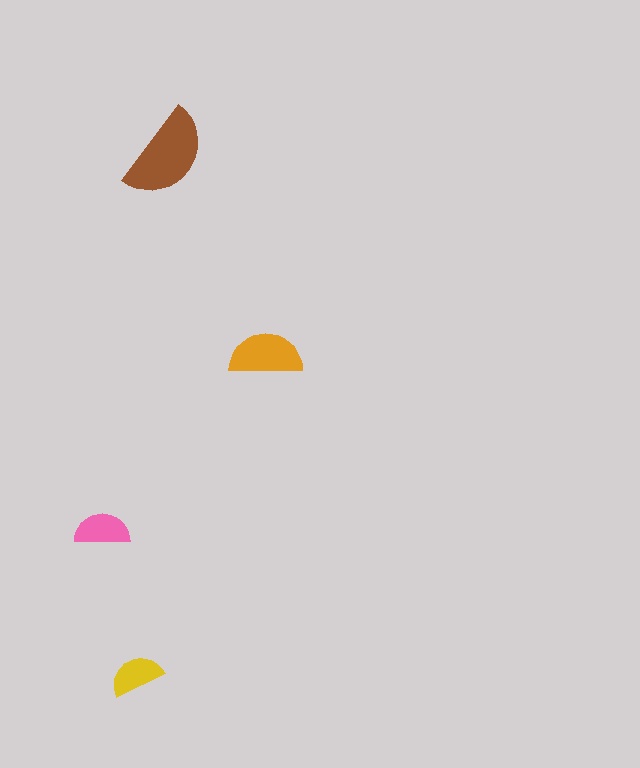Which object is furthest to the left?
The pink semicircle is leftmost.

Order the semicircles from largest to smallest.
the brown one, the orange one, the pink one, the yellow one.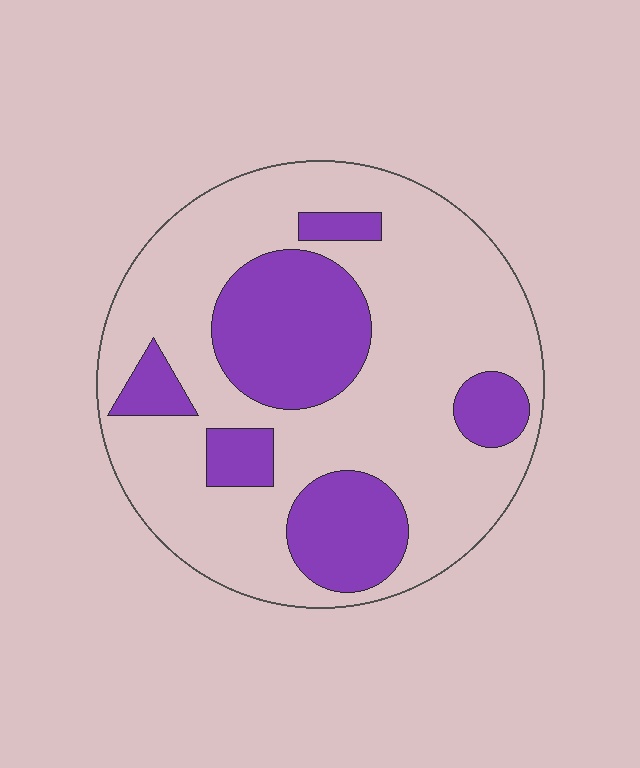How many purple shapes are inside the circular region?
6.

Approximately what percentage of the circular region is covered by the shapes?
Approximately 30%.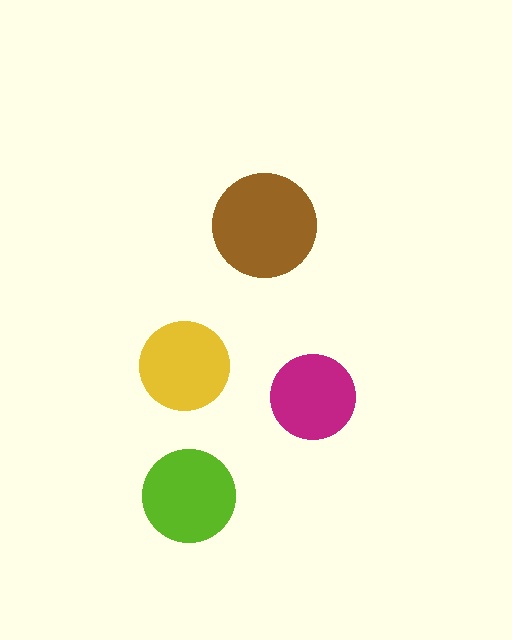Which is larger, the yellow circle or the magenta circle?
The yellow one.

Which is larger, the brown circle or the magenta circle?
The brown one.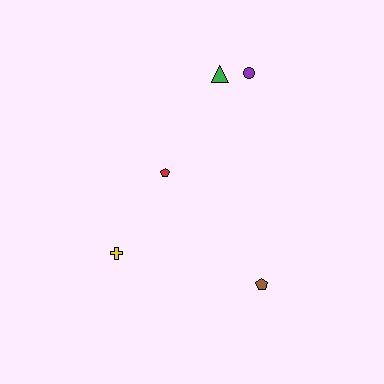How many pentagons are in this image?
There are 2 pentagons.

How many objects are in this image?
There are 5 objects.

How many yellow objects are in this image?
There is 1 yellow object.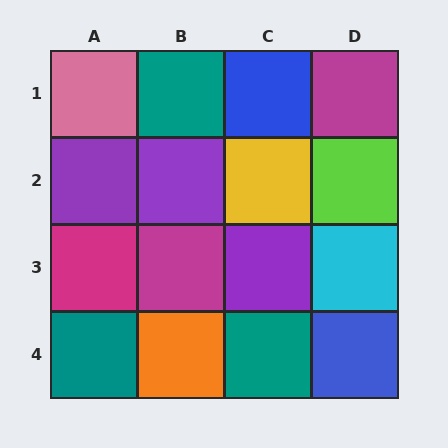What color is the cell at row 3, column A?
Magenta.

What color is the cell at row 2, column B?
Purple.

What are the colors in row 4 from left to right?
Teal, orange, teal, blue.